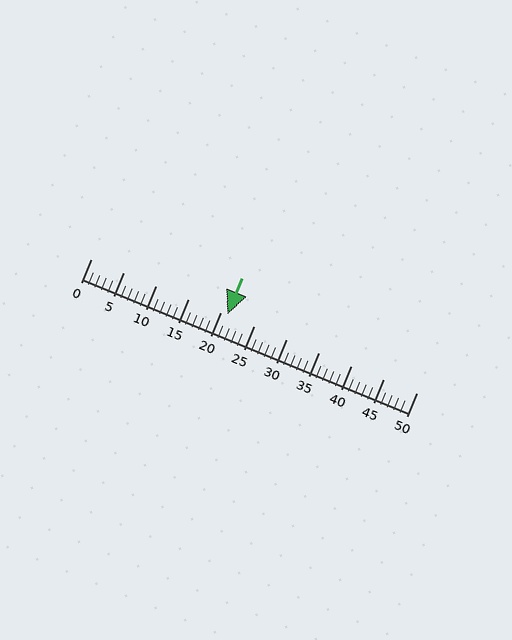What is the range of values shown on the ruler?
The ruler shows values from 0 to 50.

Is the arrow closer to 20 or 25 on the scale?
The arrow is closer to 20.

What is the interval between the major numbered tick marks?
The major tick marks are spaced 5 units apart.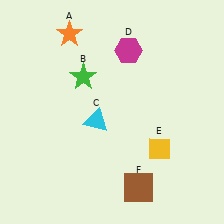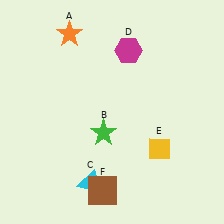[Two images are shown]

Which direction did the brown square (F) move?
The brown square (F) moved left.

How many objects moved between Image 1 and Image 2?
3 objects moved between the two images.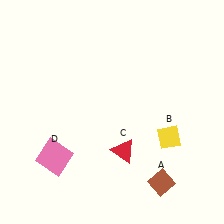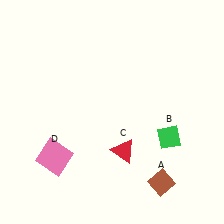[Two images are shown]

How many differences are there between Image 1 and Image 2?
There is 1 difference between the two images.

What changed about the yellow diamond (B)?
In Image 1, B is yellow. In Image 2, it changed to green.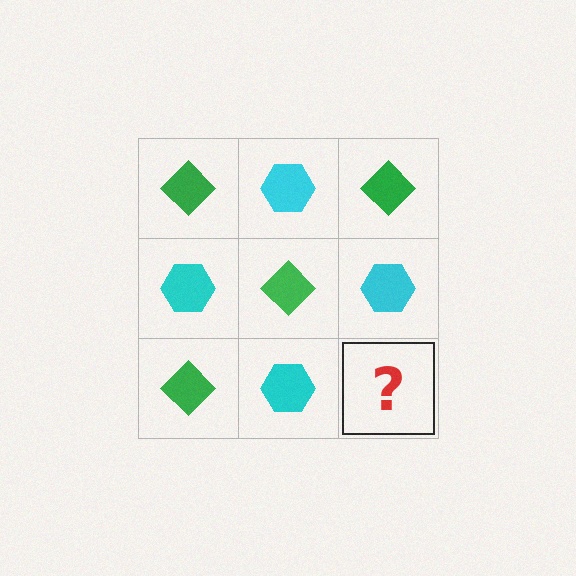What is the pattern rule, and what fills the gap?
The rule is that it alternates green diamond and cyan hexagon in a checkerboard pattern. The gap should be filled with a green diamond.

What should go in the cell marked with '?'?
The missing cell should contain a green diamond.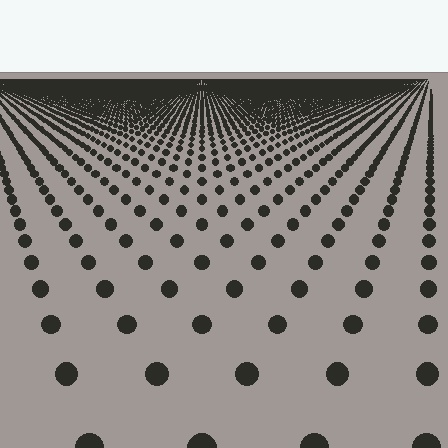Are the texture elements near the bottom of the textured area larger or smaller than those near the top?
Larger. Near the bottom, elements are closer to the viewer and appear at a bigger on-screen size.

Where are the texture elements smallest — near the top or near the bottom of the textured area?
Near the top.